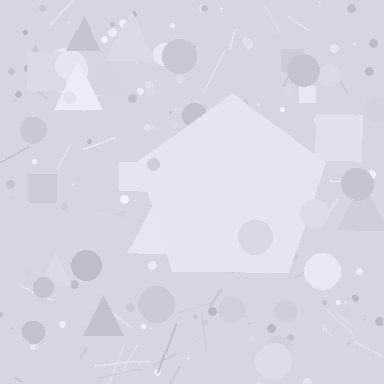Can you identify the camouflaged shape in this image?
The camouflaged shape is a pentagon.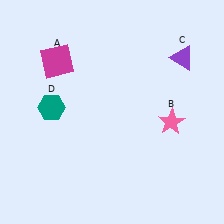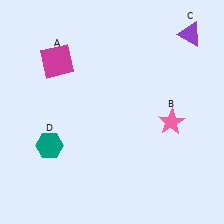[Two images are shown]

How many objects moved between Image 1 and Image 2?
2 objects moved between the two images.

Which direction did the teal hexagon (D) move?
The teal hexagon (D) moved down.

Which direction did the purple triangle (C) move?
The purple triangle (C) moved up.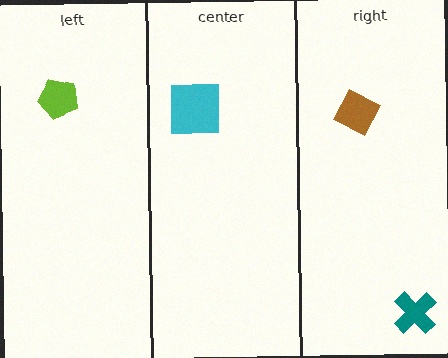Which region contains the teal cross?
The right region.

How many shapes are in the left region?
1.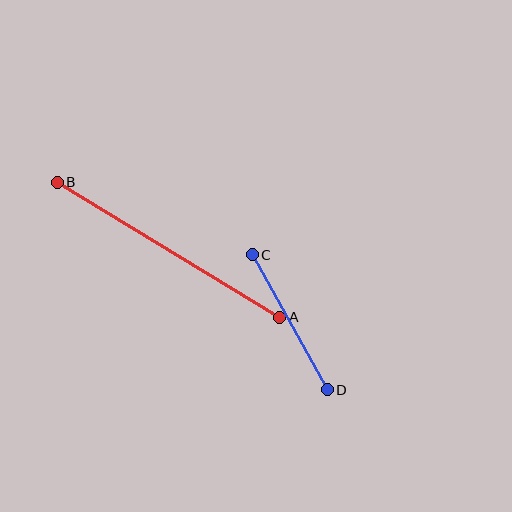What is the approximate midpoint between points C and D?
The midpoint is at approximately (290, 322) pixels.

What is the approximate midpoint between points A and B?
The midpoint is at approximately (169, 250) pixels.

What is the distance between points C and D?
The distance is approximately 154 pixels.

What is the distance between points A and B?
The distance is approximately 260 pixels.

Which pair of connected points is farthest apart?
Points A and B are farthest apart.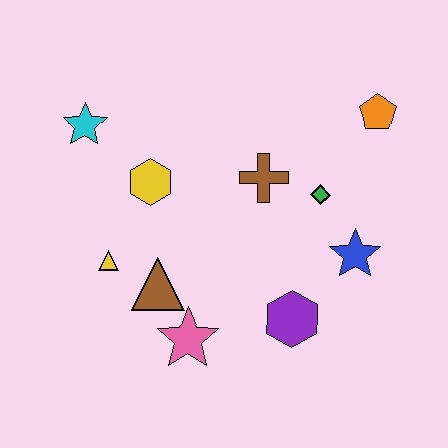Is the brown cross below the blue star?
No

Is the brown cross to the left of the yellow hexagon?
No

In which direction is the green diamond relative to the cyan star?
The green diamond is to the right of the cyan star.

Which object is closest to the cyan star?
The yellow hexagon is closest to the cyan star.